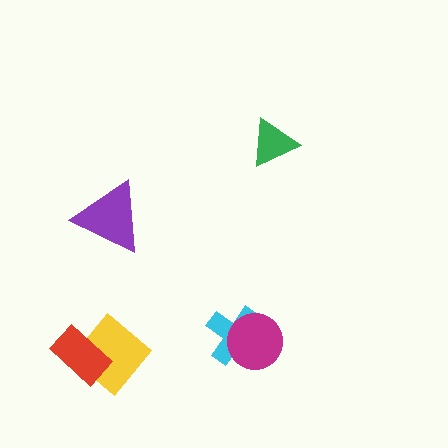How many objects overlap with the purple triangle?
0 objects overlap with the purple triangle.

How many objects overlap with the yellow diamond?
1 object overlaps with the yellow diamond.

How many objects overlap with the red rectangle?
1 object overlaps with the red rectangle.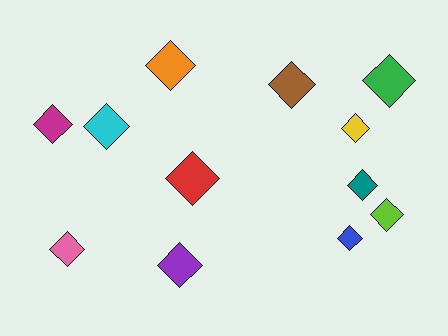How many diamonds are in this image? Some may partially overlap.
There are 12 diamonds.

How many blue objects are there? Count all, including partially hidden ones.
There is 1 blue object.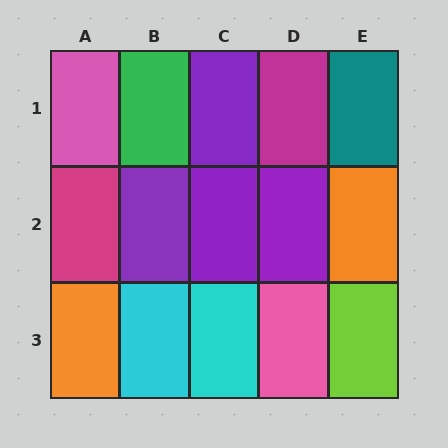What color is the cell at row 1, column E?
Teal.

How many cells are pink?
2 cells are pink.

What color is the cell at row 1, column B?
Green.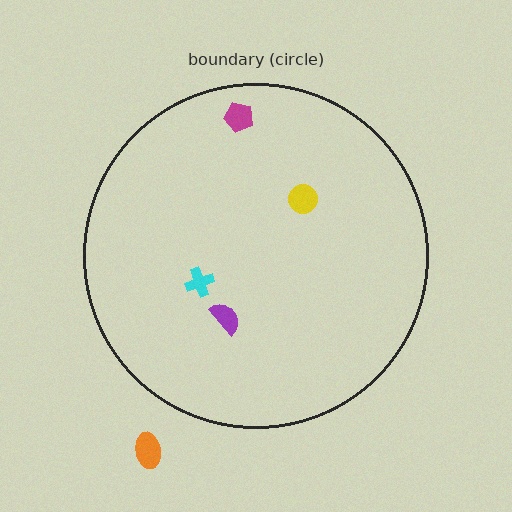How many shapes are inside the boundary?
4 inside, 1 outside.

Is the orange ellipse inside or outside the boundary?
Outside.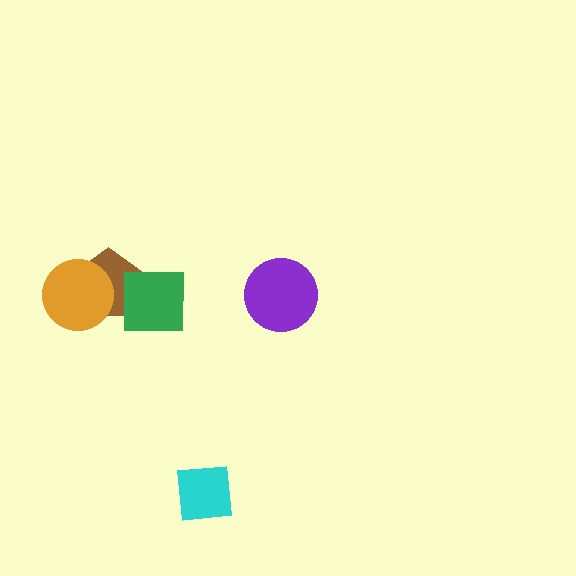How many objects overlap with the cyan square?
0 objects overlap with the cyan square.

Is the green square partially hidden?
No, no other shape covers it.